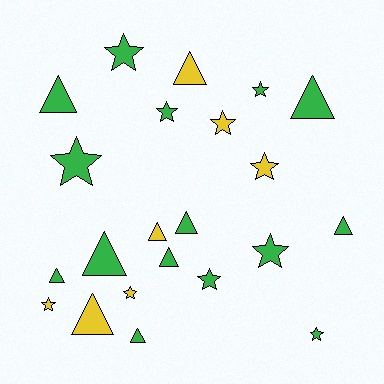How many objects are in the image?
There are 22 objects.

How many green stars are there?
There are 7 green stars.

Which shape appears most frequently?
Triangle, with 11 objects.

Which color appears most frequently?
Green, with 15 objects.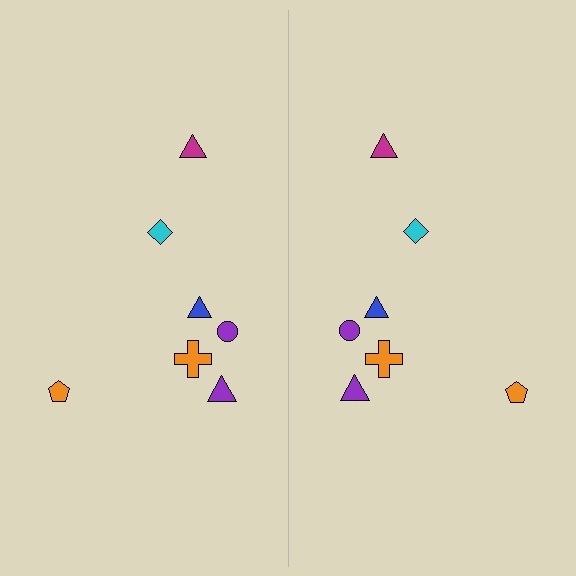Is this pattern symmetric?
Yes, this pattern has bilateral (reflection) symmetry.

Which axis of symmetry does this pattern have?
The pattern has a vertical axis of symmetry running through the center of the image.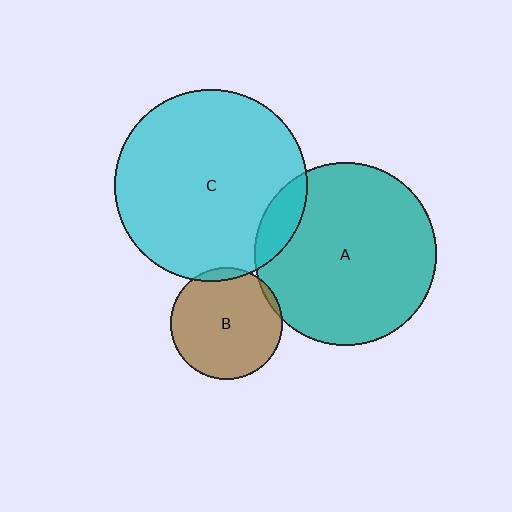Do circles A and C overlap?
Yes.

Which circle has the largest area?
Circle C (cyan).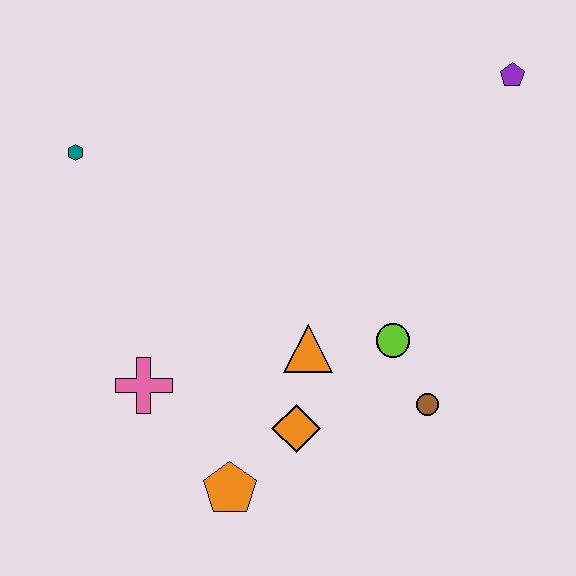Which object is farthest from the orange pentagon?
The purple pentagon is farthest from the orange pentagon.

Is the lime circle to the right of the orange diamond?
Yes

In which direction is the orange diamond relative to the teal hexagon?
The orange diamond is below the teal hexagon.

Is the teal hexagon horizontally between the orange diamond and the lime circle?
No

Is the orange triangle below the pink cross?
No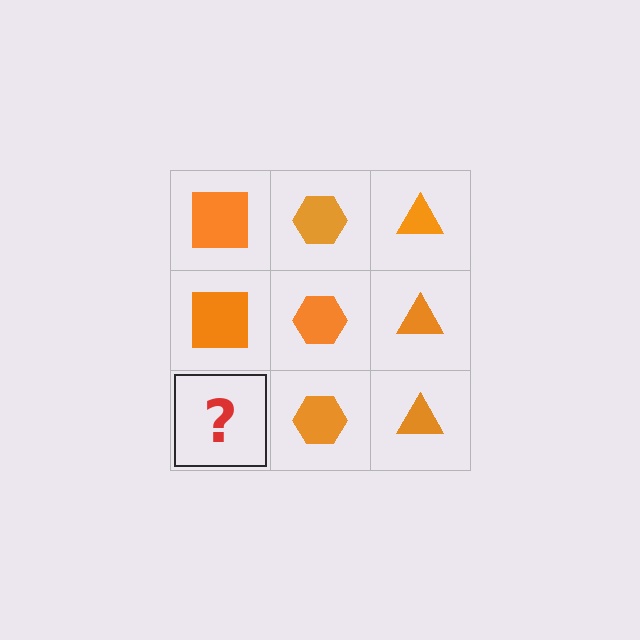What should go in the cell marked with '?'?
The missing cell should contain an orange square.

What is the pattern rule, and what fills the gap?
The rule is that each column has a consistent shape. The gap should be filled with an orange square.